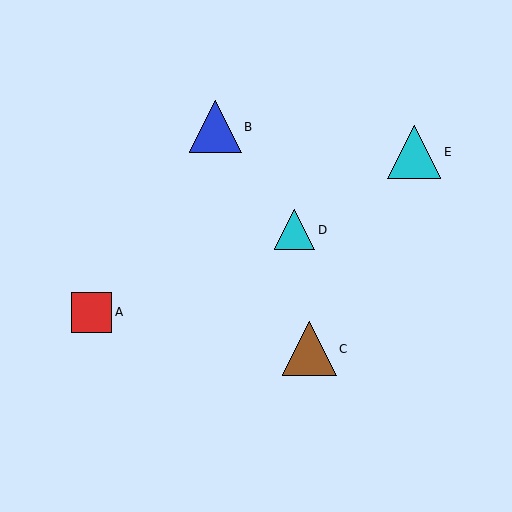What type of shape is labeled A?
Shape A is a red square.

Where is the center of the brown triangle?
The center of the brown triangle is at (309, 349).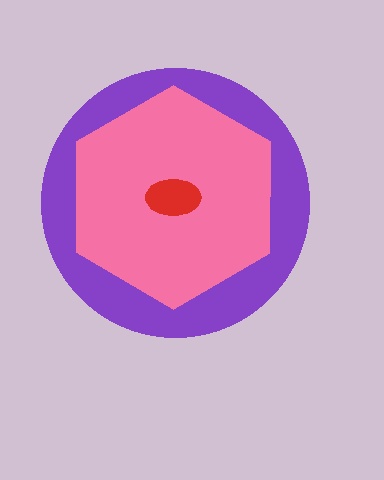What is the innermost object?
The red ellipse.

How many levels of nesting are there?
3.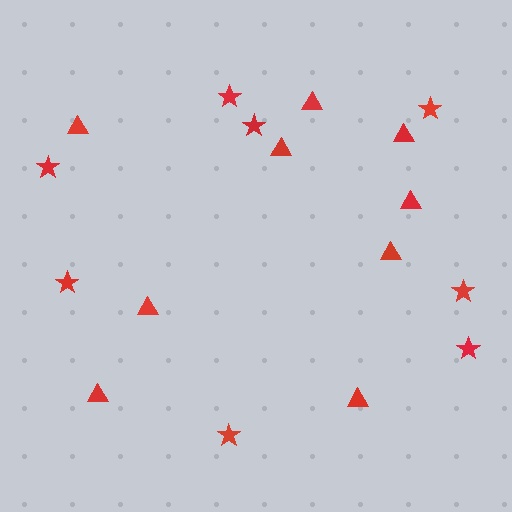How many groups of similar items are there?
There are 2 groups: one group of stars (8) and one group of triangles (9).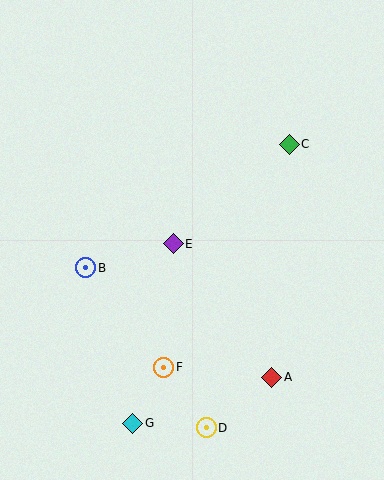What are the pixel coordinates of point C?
Point C is at (289, 144).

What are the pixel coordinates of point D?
Point D is at (206, 428).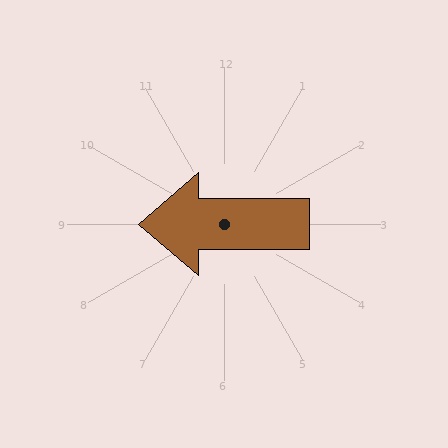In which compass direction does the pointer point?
West.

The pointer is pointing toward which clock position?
Roughly 9 o'clock.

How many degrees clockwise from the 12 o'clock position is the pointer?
Approximately 270 degrees.